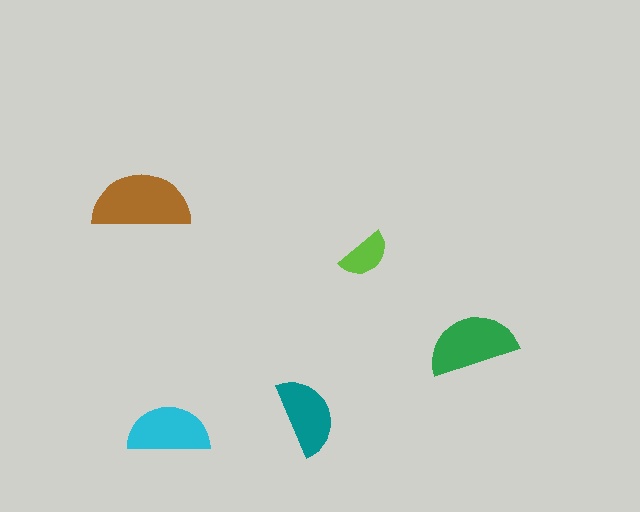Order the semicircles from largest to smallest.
the brown one, the green one, the cyan one, the teal one, the lime one.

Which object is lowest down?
The cyan semicircle is bottommost.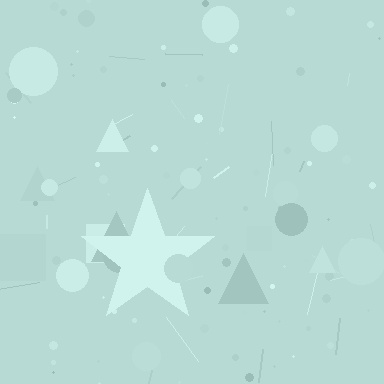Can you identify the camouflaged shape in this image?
The camouflaged shape is a star.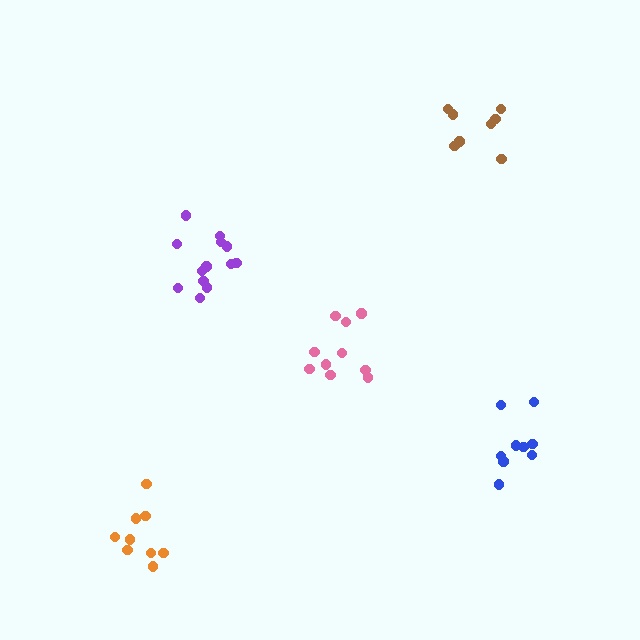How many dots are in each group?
Group 1: 13 dots, Group 2: 9 dots, Group 3: 10 dots, Group 4: 8 dots, Group 5: 9 dots (49 total).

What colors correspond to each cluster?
The clusters are colored: purple, blue, pink, brown, orange.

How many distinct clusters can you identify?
There are 5 distinct clusters.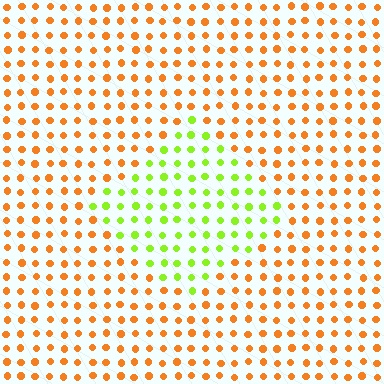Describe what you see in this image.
The image is filled with small orange elements in a uniform arrangement. A diamond-shaped region is visible where the elements are tinted to a slightly different hue, forming a subtle color boundary.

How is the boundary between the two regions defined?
The boundary is defined purely by a slight shift in hue (about 64 degrees). Spacing, size, and orientation are identical on both sides.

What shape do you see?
I see a diamond.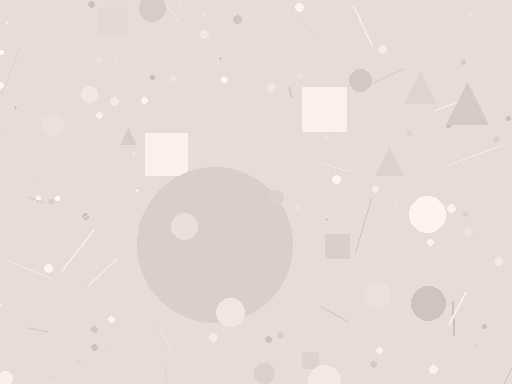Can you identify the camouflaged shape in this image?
The camouflaged shape is a circle.